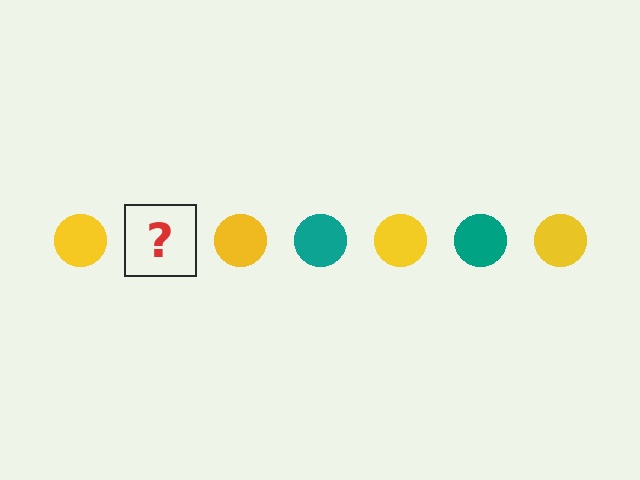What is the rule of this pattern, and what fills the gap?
The rule is that the pattern cycles through yellow, teal circles. The gap should be filled with a teal circle.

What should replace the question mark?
The question mark should be replaced with a teal circle.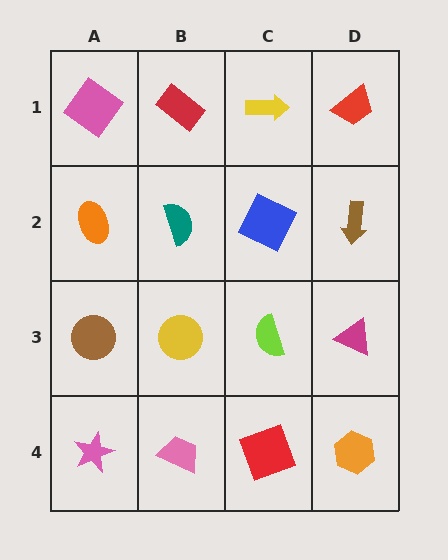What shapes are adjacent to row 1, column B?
A teal semicircle (row 2, column B), a pink diamond (row 1, column A), a yellow arrow (row 1, column C).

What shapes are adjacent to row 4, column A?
A brown circle (row 3, column A), a pink trapezoid (row 4, column B).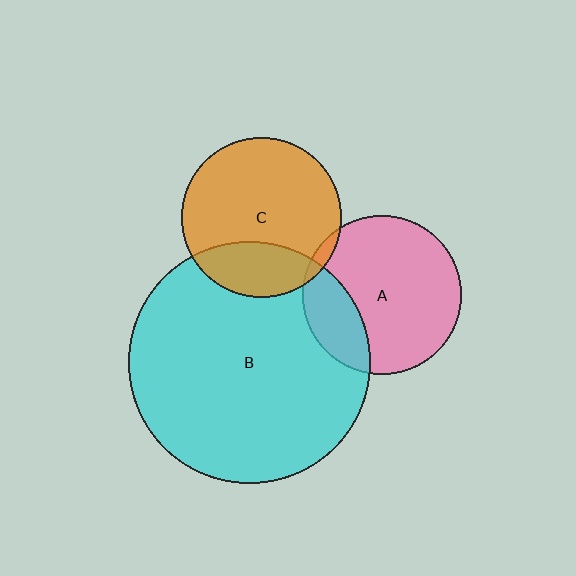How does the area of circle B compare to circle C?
Approximately 2.3 times.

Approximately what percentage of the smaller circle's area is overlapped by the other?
Approximately 25%.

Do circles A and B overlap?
Yes.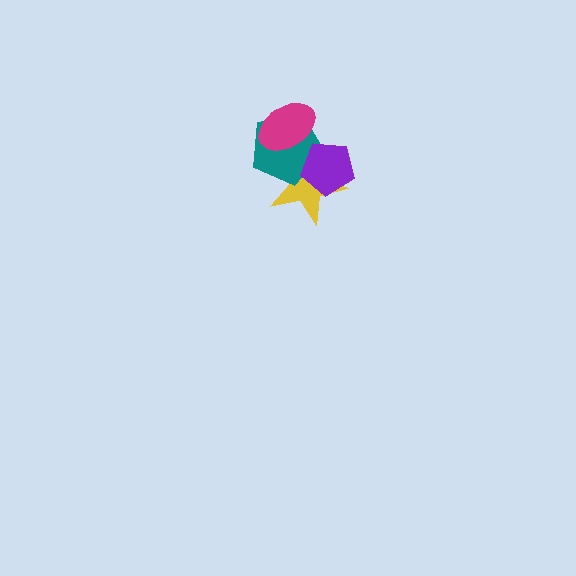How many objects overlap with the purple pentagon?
2 objects overlap with the purple pentagon.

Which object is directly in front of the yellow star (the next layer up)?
The teal pentagon is directly in front of the yellow star.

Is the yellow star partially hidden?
Yes, it is partially covered by another shape.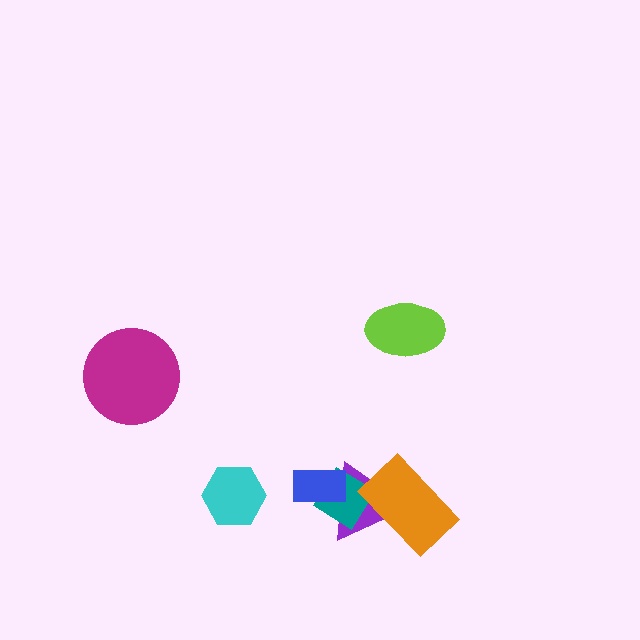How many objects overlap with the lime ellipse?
0 objects overlap with the lime ellipse.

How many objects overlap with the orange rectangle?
2 objects overlap with the orange rectangle.